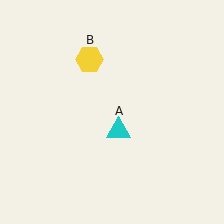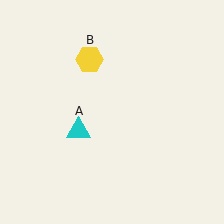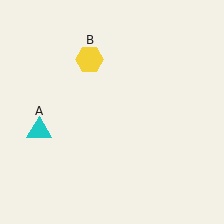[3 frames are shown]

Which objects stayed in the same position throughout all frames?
Yellow hexagon (object B) remained stationary.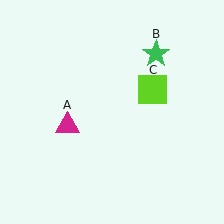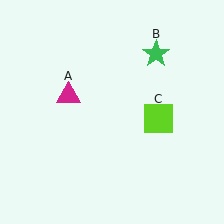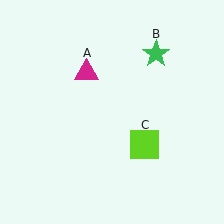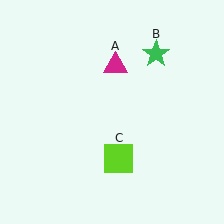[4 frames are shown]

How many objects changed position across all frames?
2 objects changed position: magenta triangle (object A), lime square (object C).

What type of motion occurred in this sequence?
The magenta triangle (object A), lime square (object C) rotated clockwise around the center of the scene.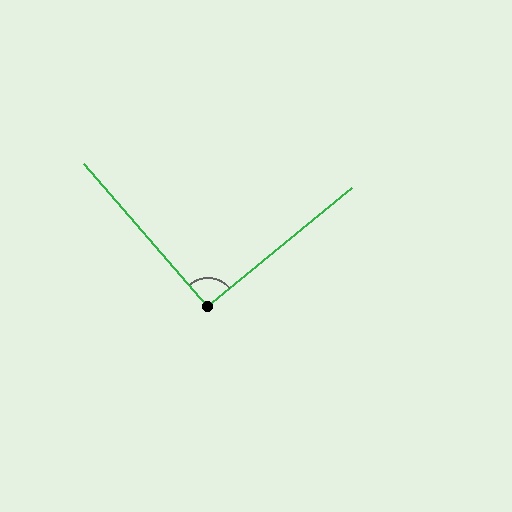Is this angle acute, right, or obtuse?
It is approximately a right angle.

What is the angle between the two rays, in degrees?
Approximately 92 degrees.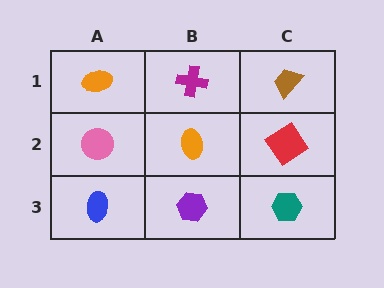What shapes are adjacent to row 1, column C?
A red diamond (row 2, column C), a magenta cross (row 1, column B).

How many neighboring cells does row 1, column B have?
3.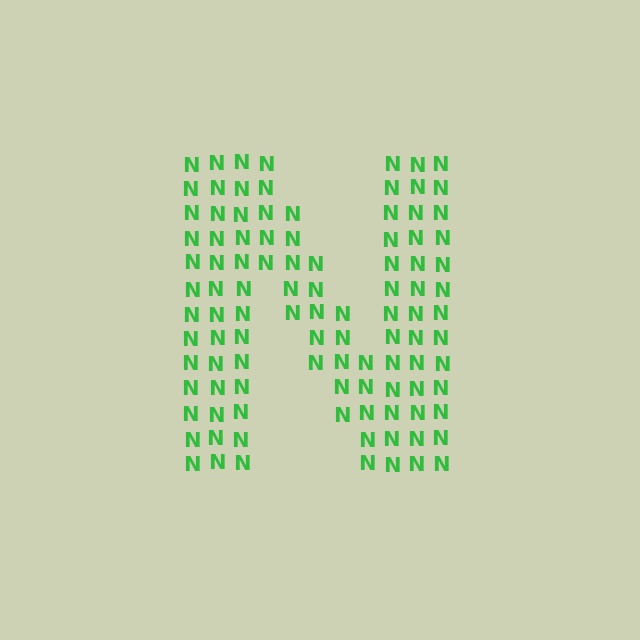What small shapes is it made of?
It is made of small letter N's.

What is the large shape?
The large shape is the letter N.